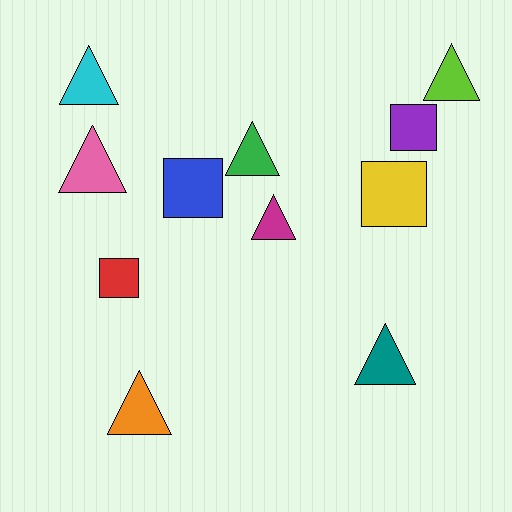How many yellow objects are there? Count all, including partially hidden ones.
There is 1 yellow object.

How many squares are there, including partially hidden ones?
There are 4 squares.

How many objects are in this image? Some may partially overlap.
There are 11 objects.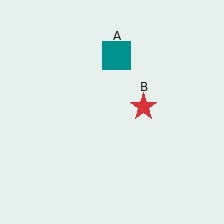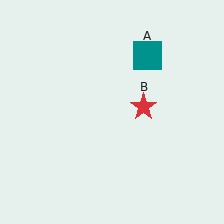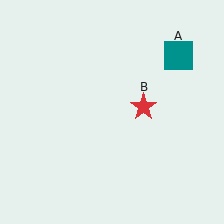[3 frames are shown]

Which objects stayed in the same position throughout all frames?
Red star (object B) remained stationary.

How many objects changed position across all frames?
1 object changed position: teal square (object A).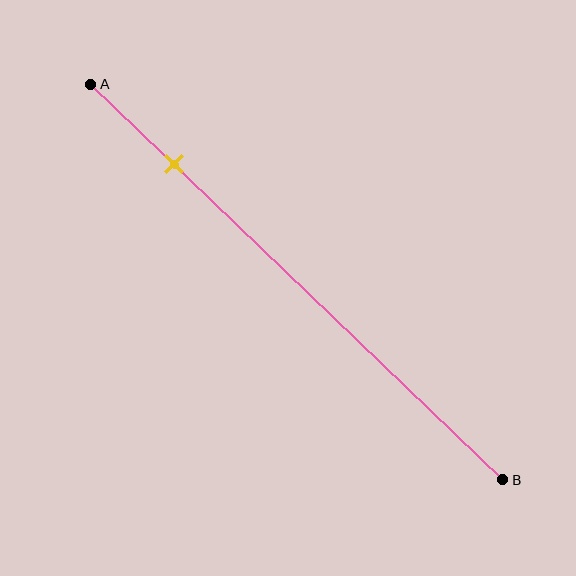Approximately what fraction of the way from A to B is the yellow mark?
The yellow mark is approximately 20% of the way from A to B.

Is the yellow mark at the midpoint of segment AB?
No, the mark is at about 20% from A, not at the 50% midpoint.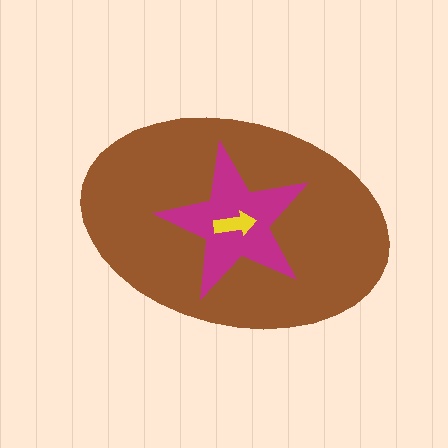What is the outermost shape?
The brown ellipse.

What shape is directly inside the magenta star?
The yellow arrow.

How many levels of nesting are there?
3.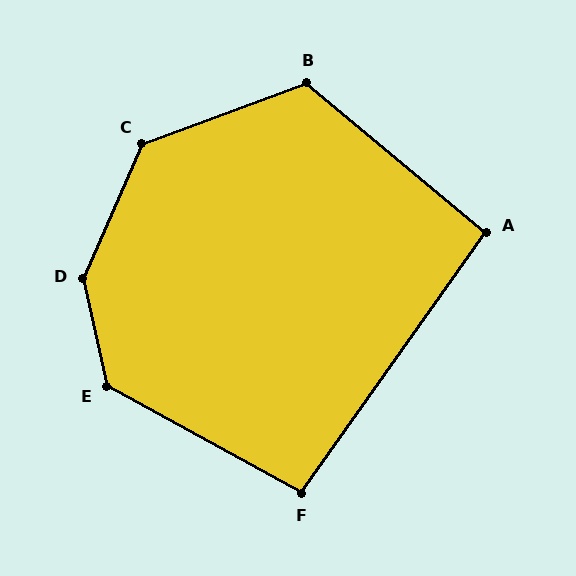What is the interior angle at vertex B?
Approximately 120 degrees (obtuse).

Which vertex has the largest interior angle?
D, at approximately 143 degrees.